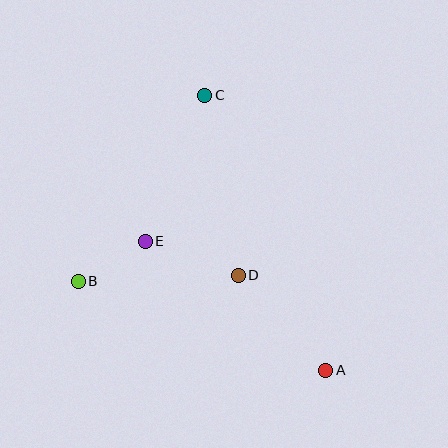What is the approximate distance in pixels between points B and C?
The distance between B and C is approximately 225 pixels.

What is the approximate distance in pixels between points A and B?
The distance between A and B is approximately 263 pixels.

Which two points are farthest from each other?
Points A and C are farthest from each other.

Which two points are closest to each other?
Points B and E are closest to each other.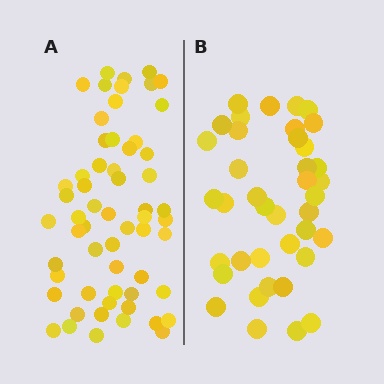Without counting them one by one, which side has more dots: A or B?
Region A (the left region) has more dots.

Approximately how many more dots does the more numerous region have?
Region A has approximately 20 more dots than region B.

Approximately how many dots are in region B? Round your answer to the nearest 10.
About 40 dots. (The exact count is 39, which rounds to 40.)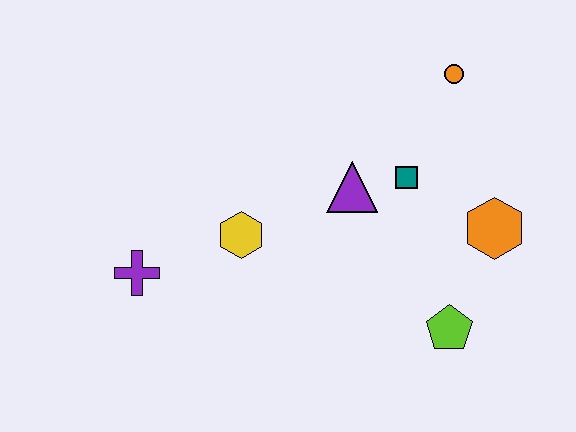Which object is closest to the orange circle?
The teal square is closest to the orange circle.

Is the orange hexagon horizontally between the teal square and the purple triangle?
No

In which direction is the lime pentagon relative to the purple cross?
The lime pentagon is to the right of the purple cross.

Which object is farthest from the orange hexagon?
The purple cross is farthest from the orange hexagon.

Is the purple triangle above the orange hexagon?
Yes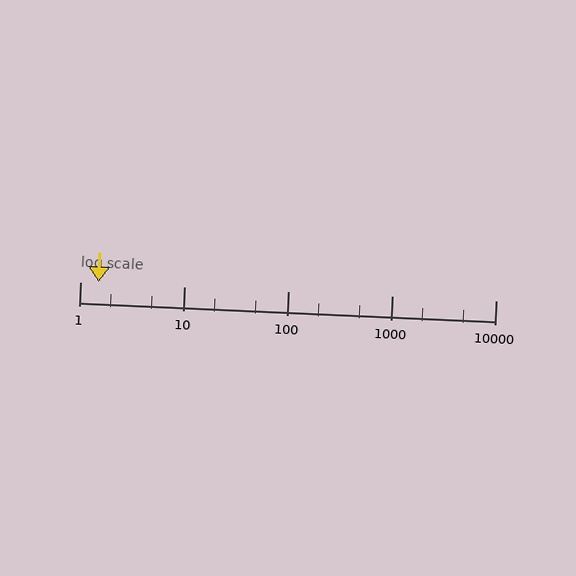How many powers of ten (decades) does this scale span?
The scale spans 4 decades, from 1 to 10000.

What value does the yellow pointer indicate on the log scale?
The pointer indicates approximately 1.5.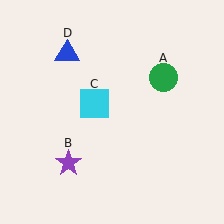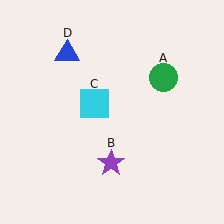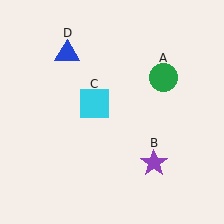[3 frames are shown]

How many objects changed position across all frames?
1 object changed position: purple star (object B).